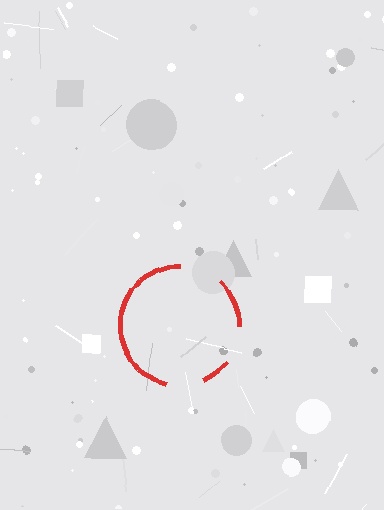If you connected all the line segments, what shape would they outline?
They would outline a circle.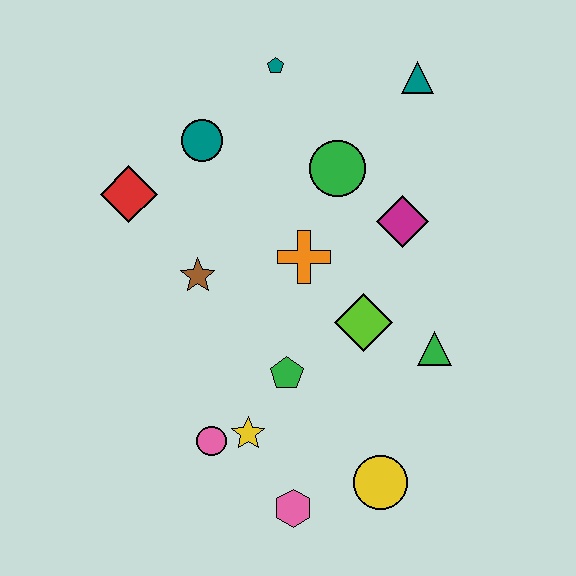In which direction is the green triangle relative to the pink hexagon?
The green triangle is above the pink hexagon.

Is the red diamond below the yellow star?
No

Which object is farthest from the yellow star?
The teal triangle is farthest from the yellow star.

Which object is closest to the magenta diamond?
The green circle is closest to the magenta diamond.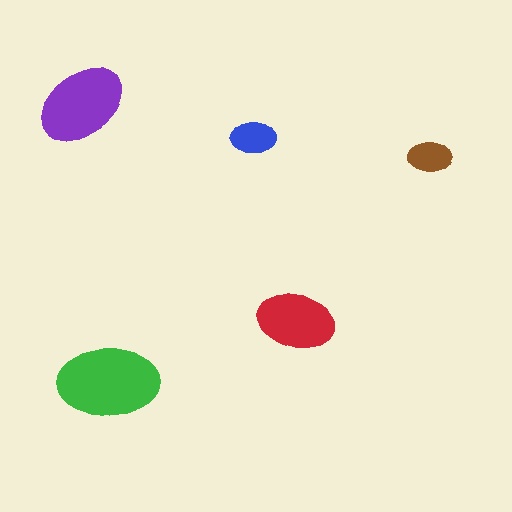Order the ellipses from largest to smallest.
the green one, the purple one, the red one, the blue one, the brown one.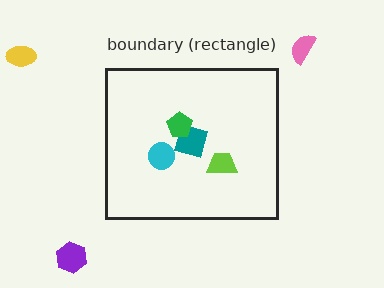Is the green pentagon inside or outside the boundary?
Inside.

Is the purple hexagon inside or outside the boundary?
Outside.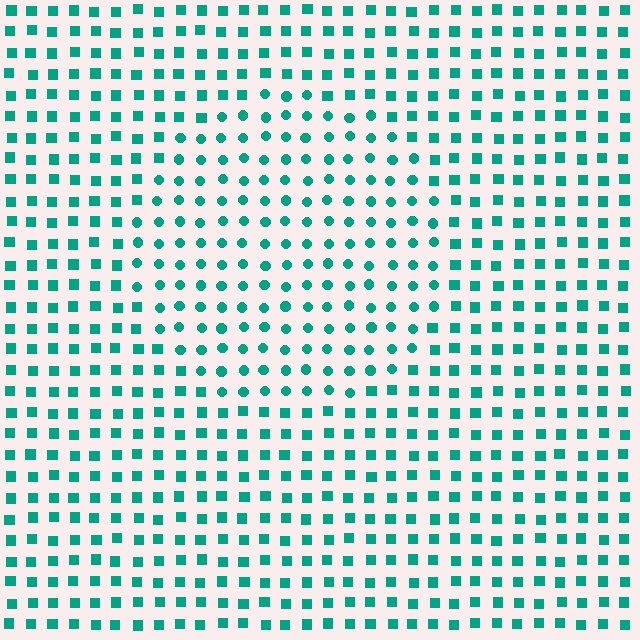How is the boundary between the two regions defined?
The boundary is defined by a change in element shape: circles inside vs. squares outside. All elements share the same color and spacing.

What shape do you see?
I see a circle.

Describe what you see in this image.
The image is filled with small teal elements arranged in a uniform grid. A circle-shaped region contains circles, while the surrounding area contains squares. The boundary is defined purely by the change in element shape.